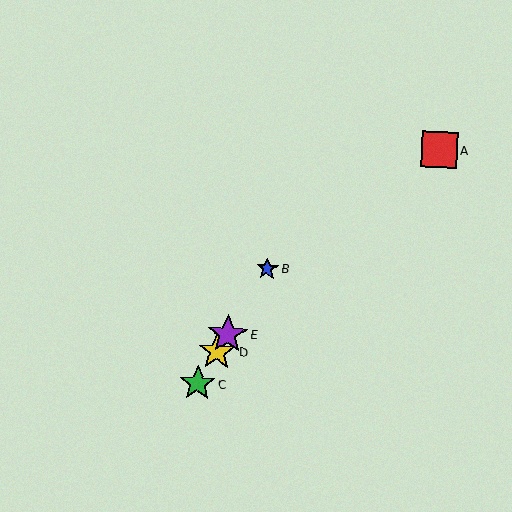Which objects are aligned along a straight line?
Objects B, C, D, E are aligned along a straight line.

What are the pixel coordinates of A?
Object A is at (439, 150).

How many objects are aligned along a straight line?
4 objects (B, C, D, E) are aligned along a straight line.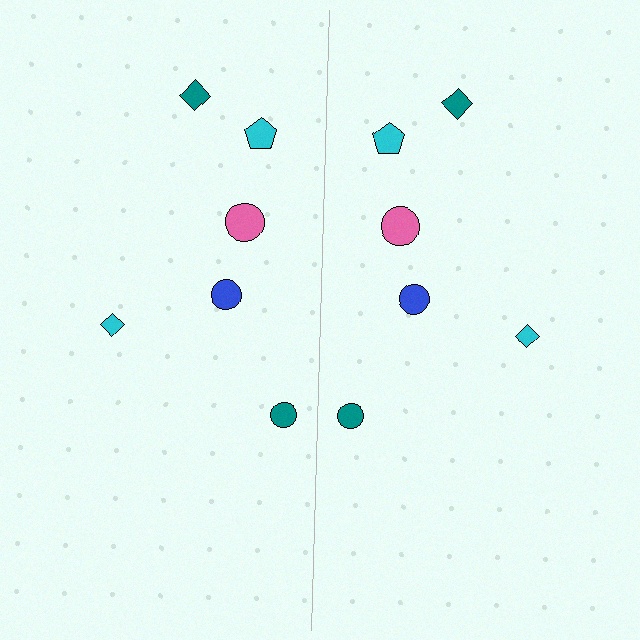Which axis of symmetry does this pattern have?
The pattern has a vertical axis of symmetry running through the center of the image.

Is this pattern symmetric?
Yes, this pattern has bilateral (reflection) symmetry.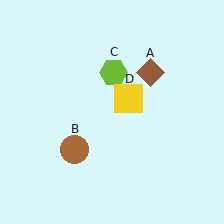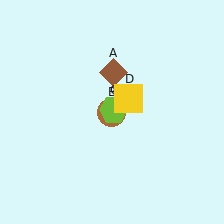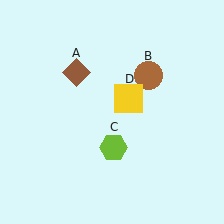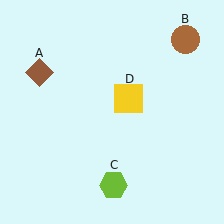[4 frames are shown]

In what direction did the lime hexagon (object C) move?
The lime hexagon (object C) moved down.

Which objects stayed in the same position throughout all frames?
Yellow square (object D) remained stationary.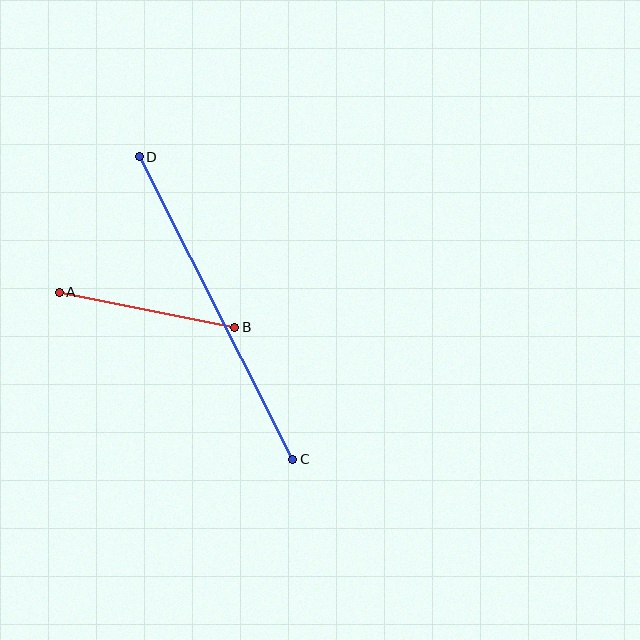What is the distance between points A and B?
The distance is approximately 179 pixels.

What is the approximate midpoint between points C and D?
The midpoint is at approximately (216, 308) pixels.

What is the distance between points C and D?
The distance is approximately 340 pixels.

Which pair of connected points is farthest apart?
Points C and D are farthest apart.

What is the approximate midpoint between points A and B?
The midpoint is at approximately (147, 310) pixels.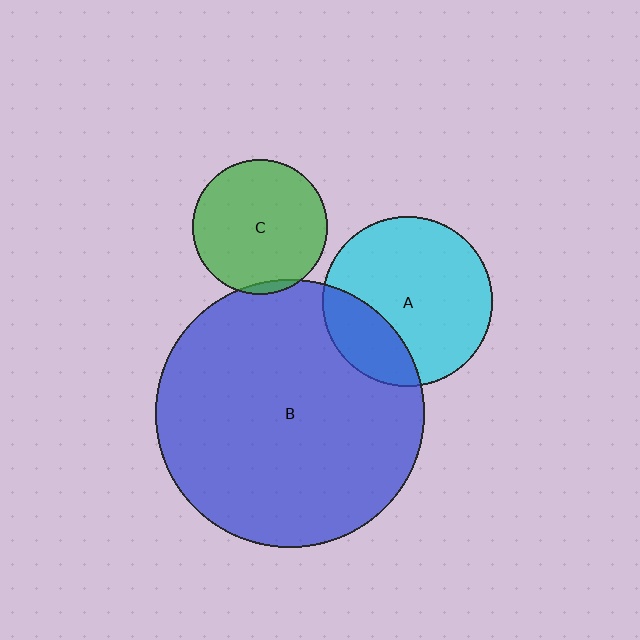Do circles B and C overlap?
Yes.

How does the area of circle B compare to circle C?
Approximately 4.0 times.